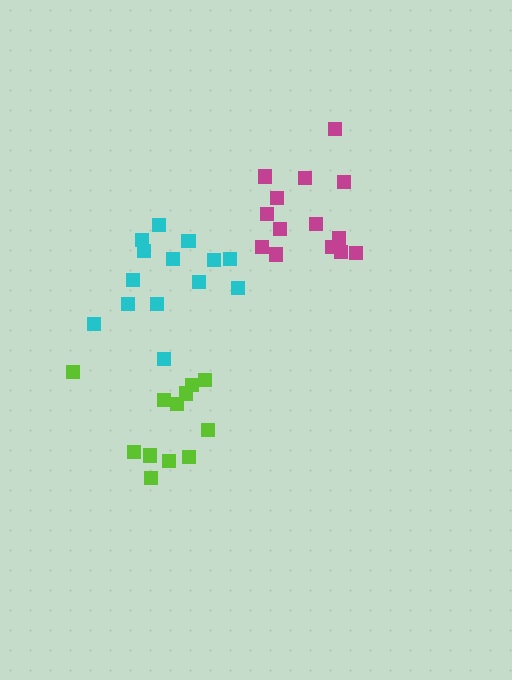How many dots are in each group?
Group 1: 14 dots, Group 2: 12 dots, Group 3: 14 dots (40 total).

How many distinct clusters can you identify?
There are 3 distinct clusters.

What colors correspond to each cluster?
The clusters are colored: cyan, lime, magenta.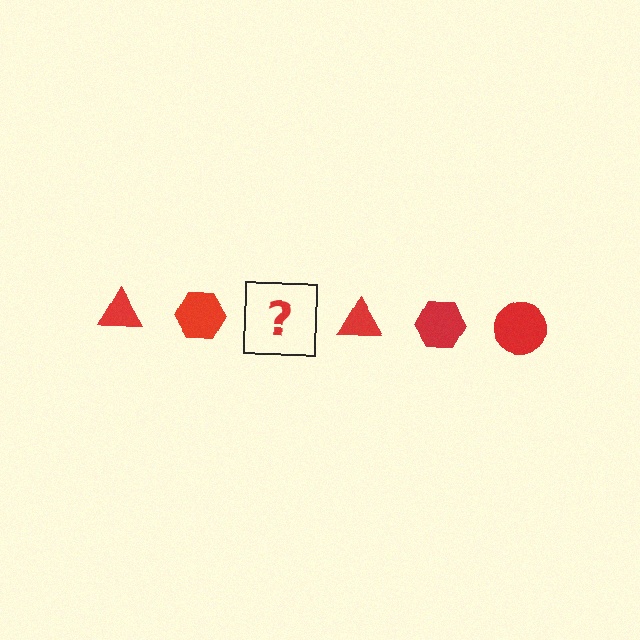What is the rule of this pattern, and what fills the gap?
The rule is that the pattern cycles through triangle, hexagon, circle shapes in red. The gap should be filled with a red circle.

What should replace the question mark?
The question mark should be replaced with a red circle.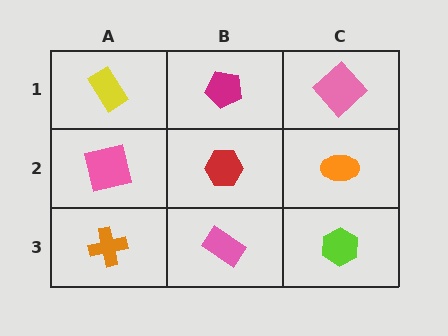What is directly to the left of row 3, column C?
A pink rectangle.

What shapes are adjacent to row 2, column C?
A pink diamond (row 1, column C), a lime hexagon (row 3, column C), a red hexagon (row 2, column B).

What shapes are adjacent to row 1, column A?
A pink square (row 2, column A), a magenta pentagon (row 1, column B).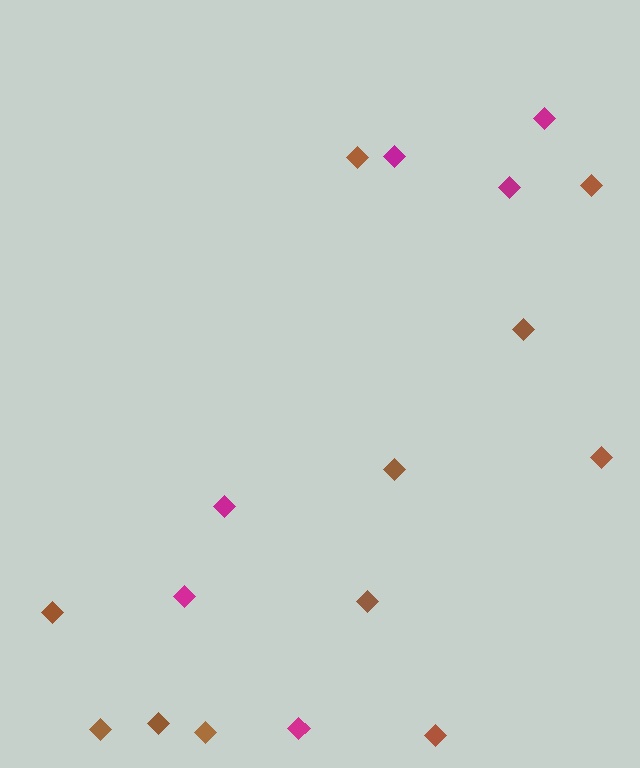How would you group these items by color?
There are 2 groups: one group of magenta diamonds (6) and one group of brown diamonds (11).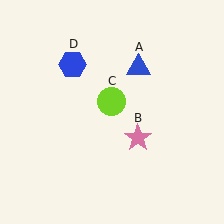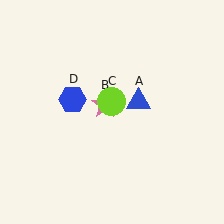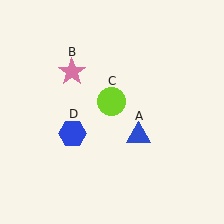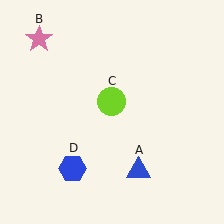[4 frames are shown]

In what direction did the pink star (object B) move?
The pink star (object B) moved up and to the left.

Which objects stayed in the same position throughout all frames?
Lime circle (object C) remained stationary.